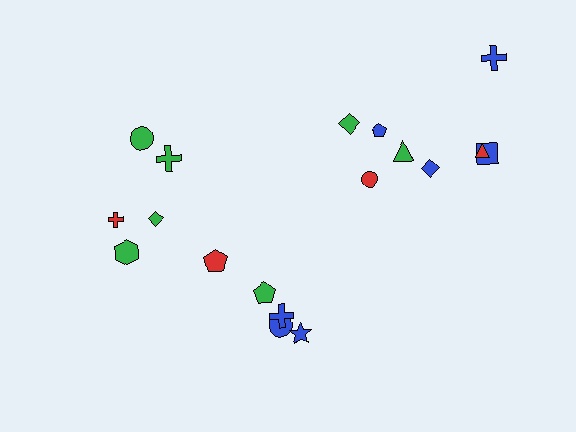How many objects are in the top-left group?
There are 5 objects.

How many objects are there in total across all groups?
There are 18 objects.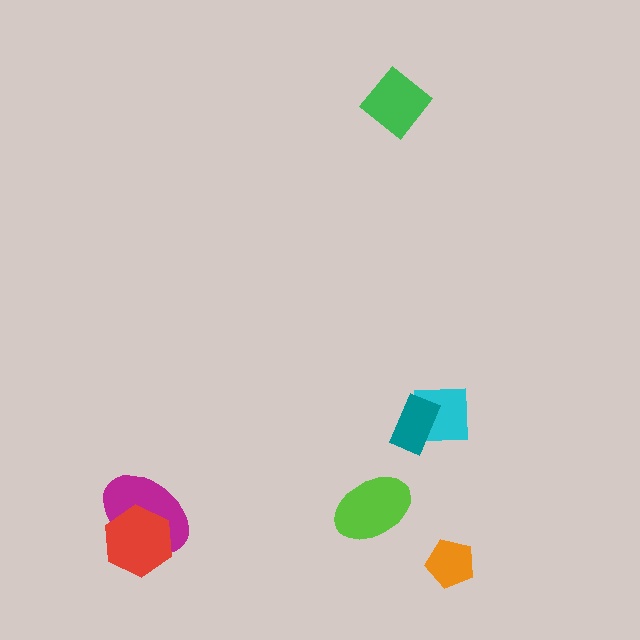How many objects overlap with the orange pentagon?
0 objects overlap with the orange pentagon.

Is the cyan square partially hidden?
Yes, it is partially covered by another shape.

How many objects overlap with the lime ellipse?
0 objects overlap with the lime ellipse.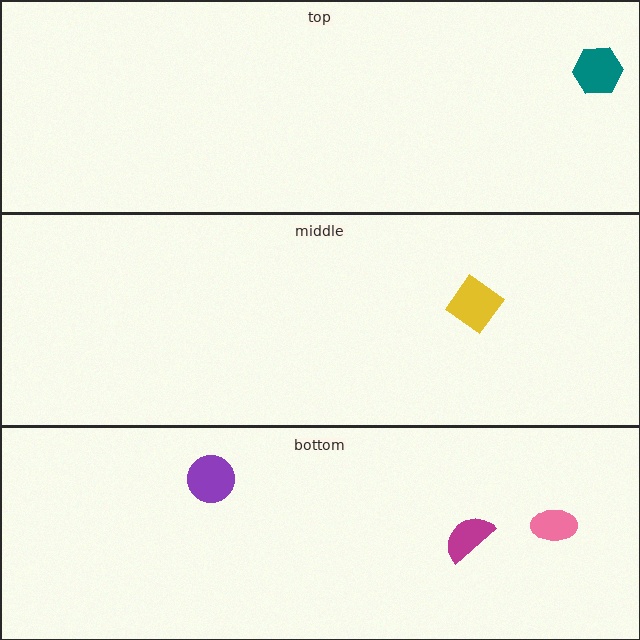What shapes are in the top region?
The teal hexagon.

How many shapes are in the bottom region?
3.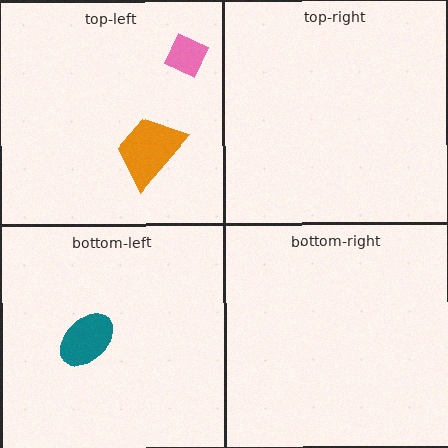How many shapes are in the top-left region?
2.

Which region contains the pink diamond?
The top-left region.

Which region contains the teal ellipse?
The bottom-left region.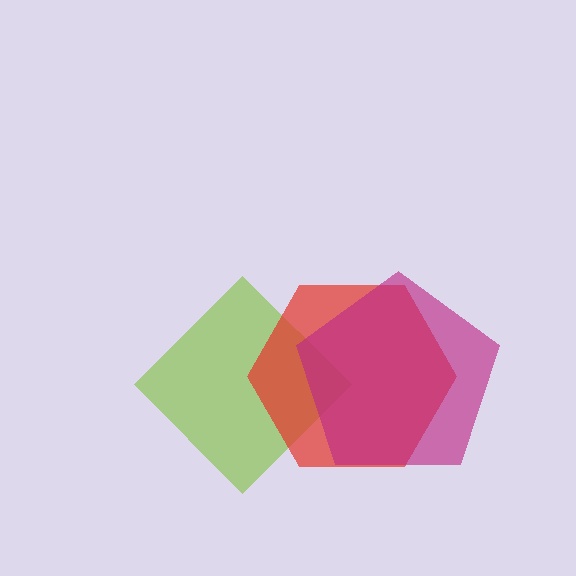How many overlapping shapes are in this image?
There are 3 overlapping shapes in the image.